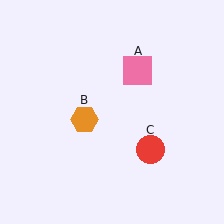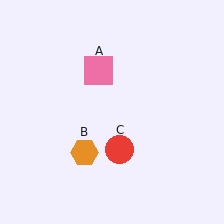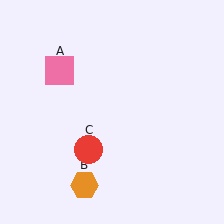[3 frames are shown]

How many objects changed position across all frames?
3 objects changed position: pink square (object A), orange hexagon (object B), red circle (object C).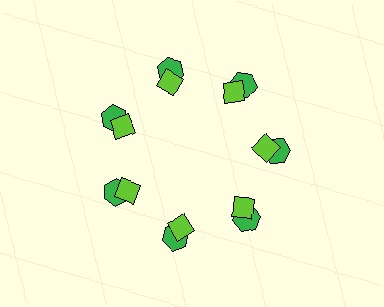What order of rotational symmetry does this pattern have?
This pattern has 7-fold rotational symmetry.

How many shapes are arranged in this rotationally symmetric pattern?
There are 14 shapes, arranged in 7 groups of 2.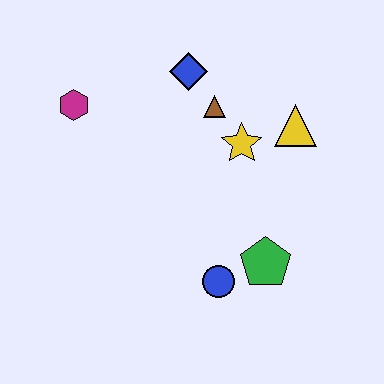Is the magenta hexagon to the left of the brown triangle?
Yes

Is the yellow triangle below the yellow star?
No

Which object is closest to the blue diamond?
The brown triangle is closest to the blue diamond.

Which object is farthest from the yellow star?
The magenta hexagon is farthest from the yellow star.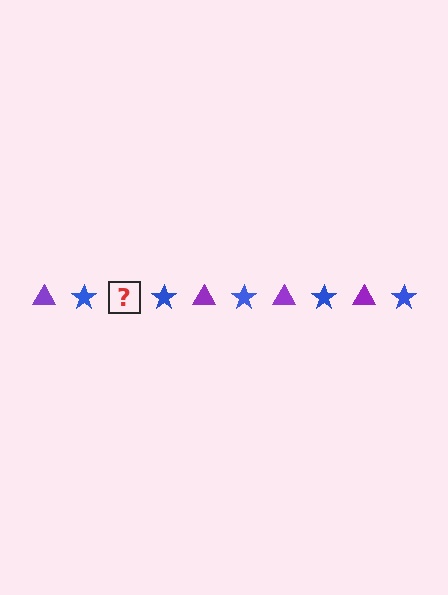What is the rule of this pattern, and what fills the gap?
The rule is that the pattern alternates between purple triangle and blue star. The gap should be filled with a purple triangle.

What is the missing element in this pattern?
The missing element is a purple triangle.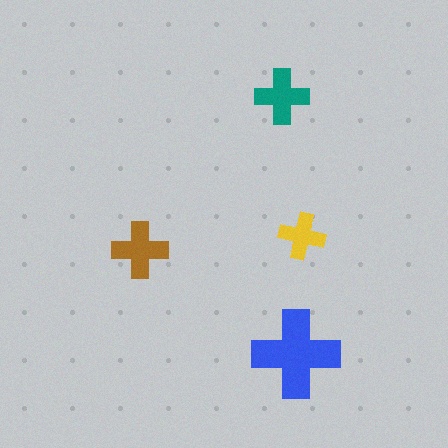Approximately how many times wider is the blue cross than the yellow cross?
About 2 times wider.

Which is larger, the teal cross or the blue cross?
The blue one.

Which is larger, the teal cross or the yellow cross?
The teal one.